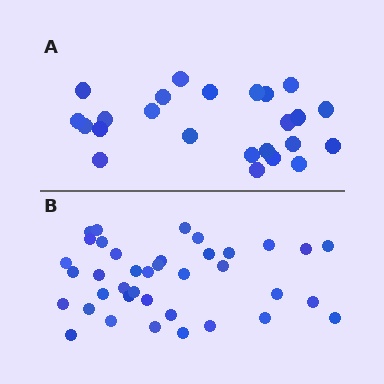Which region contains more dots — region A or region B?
Region B (the bottom region) has more dots.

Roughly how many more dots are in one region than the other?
Region B has approximately 15 more dots than region A.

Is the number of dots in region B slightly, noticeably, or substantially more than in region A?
Region B has substantially more. The ratio is roughly 1.6 to 1.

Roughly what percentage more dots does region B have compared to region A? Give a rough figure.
About 60% more.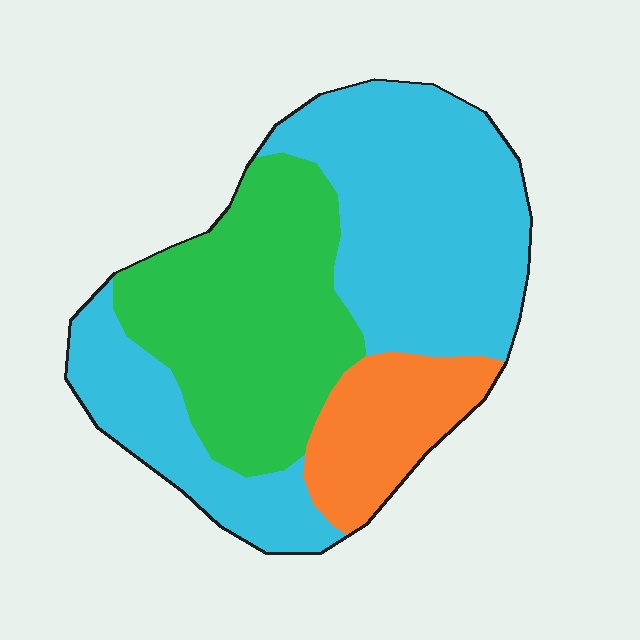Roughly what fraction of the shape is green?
Green takes up about one third (1/3) of the shape.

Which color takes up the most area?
Cyan, at roughly 50%.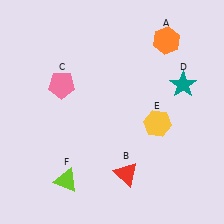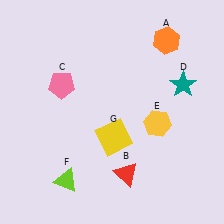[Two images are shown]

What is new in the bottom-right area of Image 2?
A yellow square (G) was added in the bottom-right area of Image 2.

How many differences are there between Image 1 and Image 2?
There is 1 difference between the two images.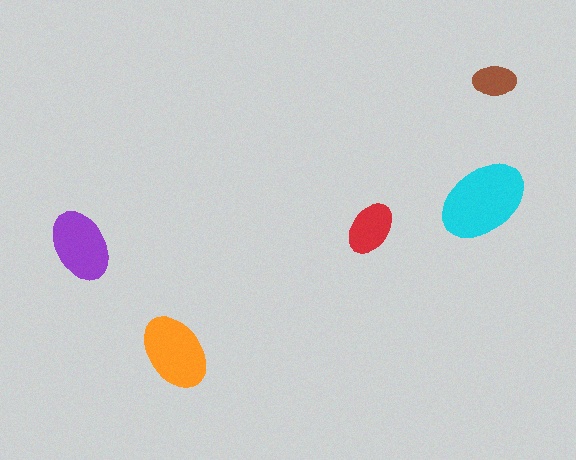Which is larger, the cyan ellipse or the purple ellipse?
The cyan one.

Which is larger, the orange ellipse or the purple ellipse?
The orange one.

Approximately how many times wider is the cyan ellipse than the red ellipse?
About 1.5 times wider.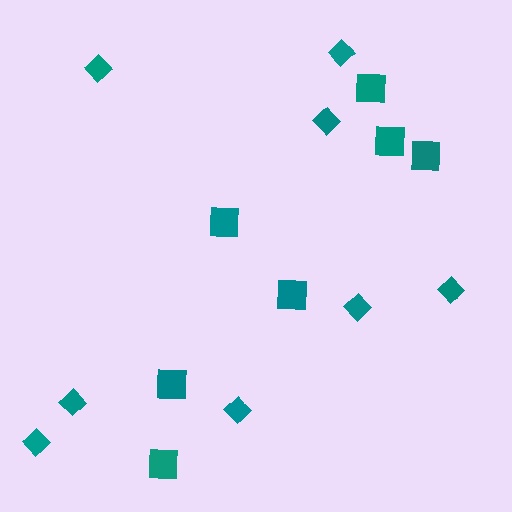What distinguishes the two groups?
There are 2 groups: one group of squares (7) and one group of diamonds (8).